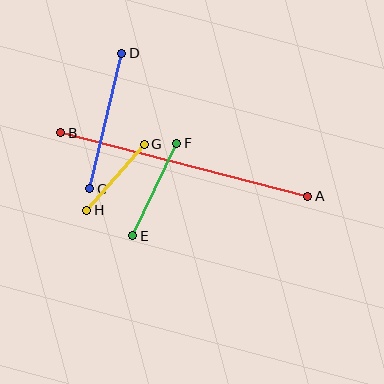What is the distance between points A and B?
The distance is approximately 255 pixels.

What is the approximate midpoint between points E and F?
The midpoint is at approximately (155, 189) pixels.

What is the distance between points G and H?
The distance is approximately 88 pixels.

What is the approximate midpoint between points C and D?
The midpoint is at approximately (106, 121) pixels.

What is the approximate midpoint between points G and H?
The midpoint is at approximately (116, 177) pixels.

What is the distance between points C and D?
The distance is approximately 139 pixels.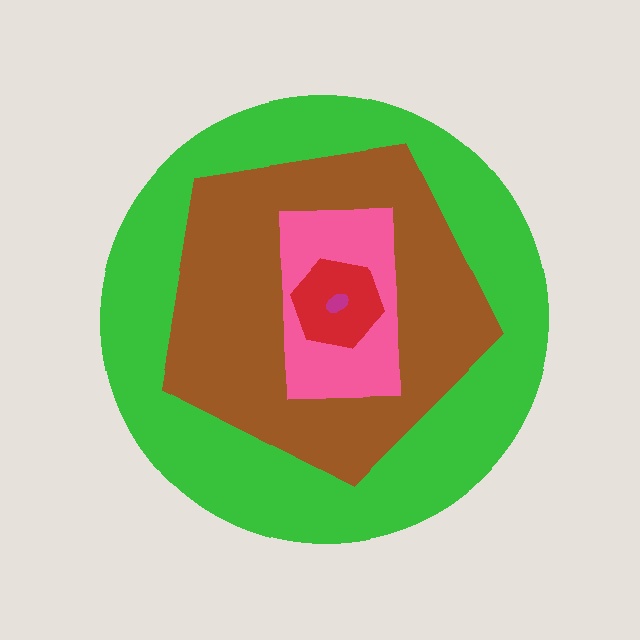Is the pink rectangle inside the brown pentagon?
Yes.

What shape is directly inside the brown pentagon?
The pink rectangle.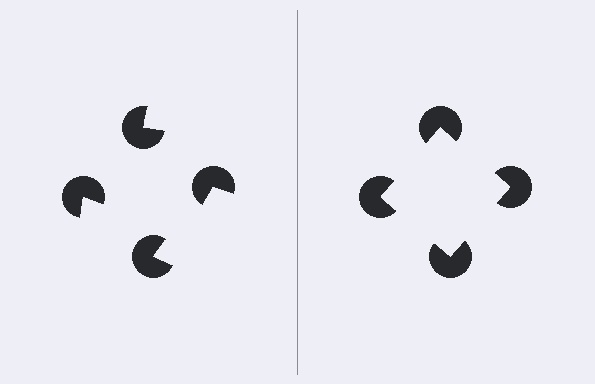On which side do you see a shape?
An illusory square appears on the right side. On the left side the wedge cuts are rotated, so no coherent shape forms.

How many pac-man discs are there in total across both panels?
8 — 4 on each side.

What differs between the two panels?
The pac-man discs are positioned identically on both sides; only the wedge orientations differ. On the right they align to a square; on the left they are misaligned.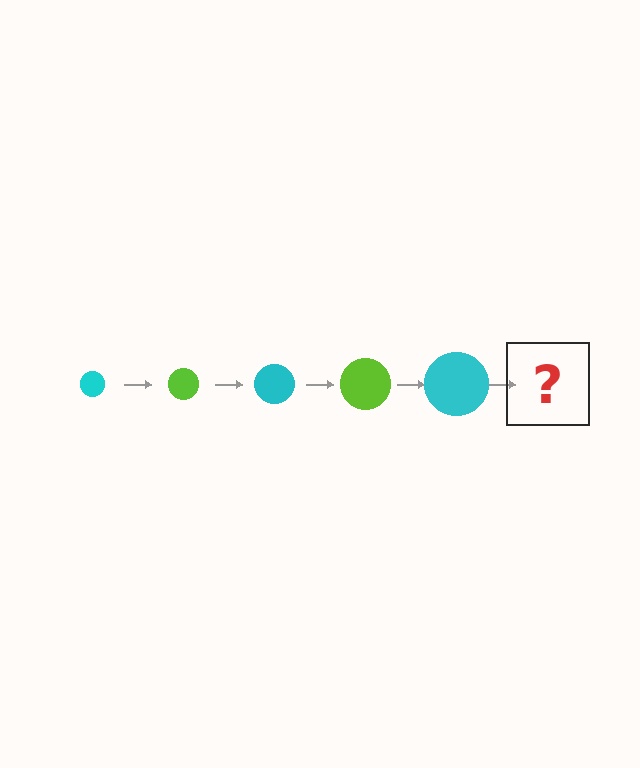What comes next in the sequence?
The next element should be a lime circle, larger than the previous one.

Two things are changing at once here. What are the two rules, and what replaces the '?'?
The two rules are that the circle grows larger each step and the color cycles through cyan and lime. The '?' should be a lime circle, larger than the previous one.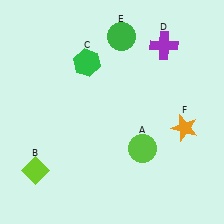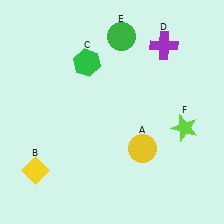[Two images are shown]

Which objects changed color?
A changed from lime to yellow. B changed from lime to yellow. F changed from orange to lime.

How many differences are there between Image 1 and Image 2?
There are 3 differences between the two images.